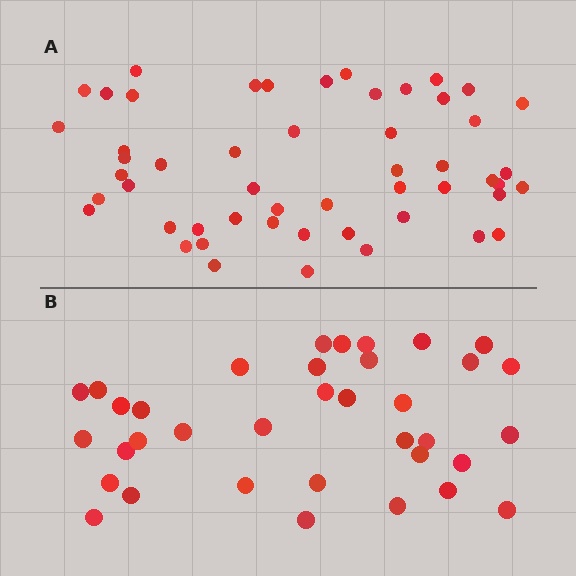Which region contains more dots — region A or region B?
Region A (the top region) has more dots.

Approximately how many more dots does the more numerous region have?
Region A has approximately 15 more dots than region B.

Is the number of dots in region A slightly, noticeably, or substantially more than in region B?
Region A has noticeably more, but not dramatically so. The ratio is roughly 1.4 to 1.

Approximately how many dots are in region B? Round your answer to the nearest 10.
About 40 dots. (The exact count is 36, which rounds to 40.)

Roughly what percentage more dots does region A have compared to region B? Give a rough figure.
About 45% more.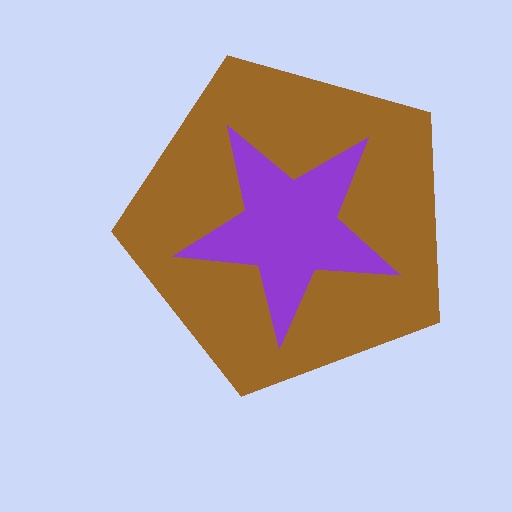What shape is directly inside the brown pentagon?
The purple star.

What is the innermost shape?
The purple star.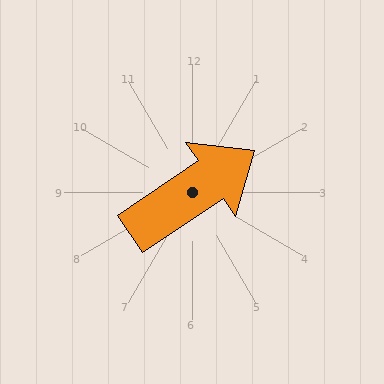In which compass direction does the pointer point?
Northeast.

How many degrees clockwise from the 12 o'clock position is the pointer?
Approximately 56 degrees.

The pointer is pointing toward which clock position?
Roughly 2 o'clock.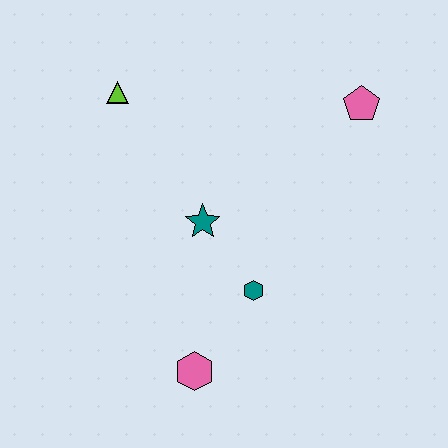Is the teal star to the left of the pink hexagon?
No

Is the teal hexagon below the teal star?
Yes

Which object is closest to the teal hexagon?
The teal star is closest to the teal hexagon.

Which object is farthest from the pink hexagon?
The pink pentagon is farthest from the pink hexagon.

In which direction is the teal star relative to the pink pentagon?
The teal star is to the left of the pink pentagon.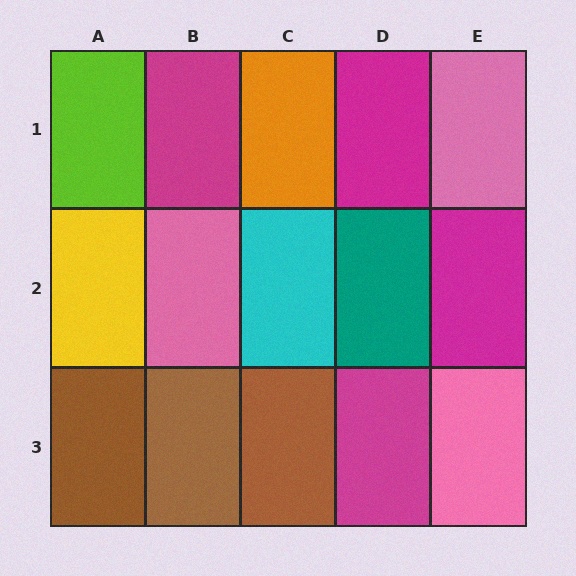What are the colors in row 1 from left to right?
Lime, magenta, orange, magenta, pink.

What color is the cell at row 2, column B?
Pink.